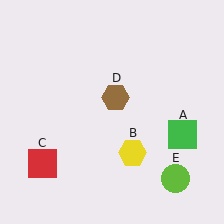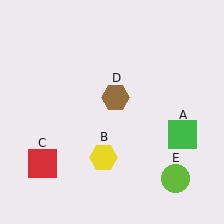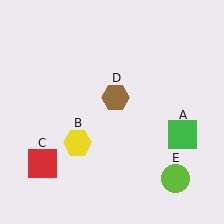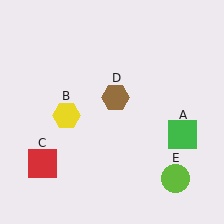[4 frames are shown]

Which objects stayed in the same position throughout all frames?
Green square (object A) and red square (object C) and brown hexagon (object D) and lime circle (object E) remained stationary.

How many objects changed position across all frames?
1 object changed position: yellow hexagon (object B).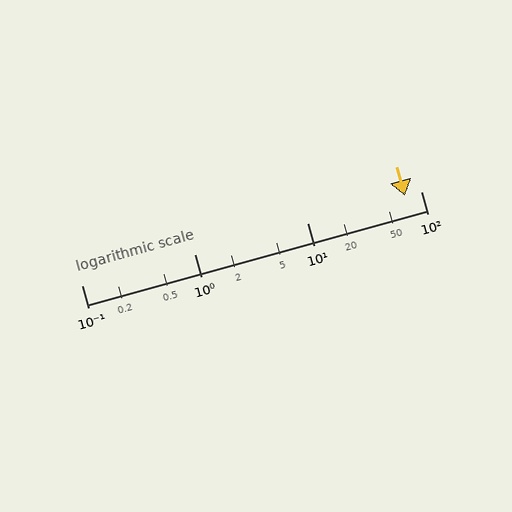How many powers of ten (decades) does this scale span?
The scale spans 3 decades, from 0.1 to 100.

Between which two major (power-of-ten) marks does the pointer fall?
The pointer is between 10 and 100.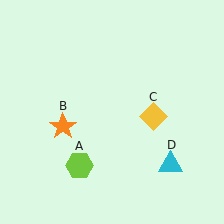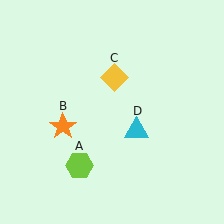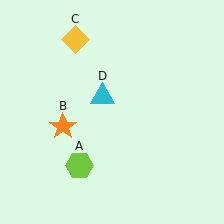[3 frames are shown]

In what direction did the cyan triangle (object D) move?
The cyan triangle (object D) moved up and to the left.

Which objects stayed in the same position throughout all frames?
Lime hexagon (object A) and orange star (object B) remained stationary.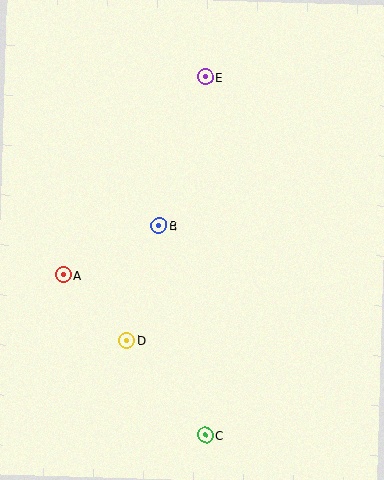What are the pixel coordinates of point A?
Point A is at (63, 275).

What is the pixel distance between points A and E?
The distance between A and E is 243 pixels.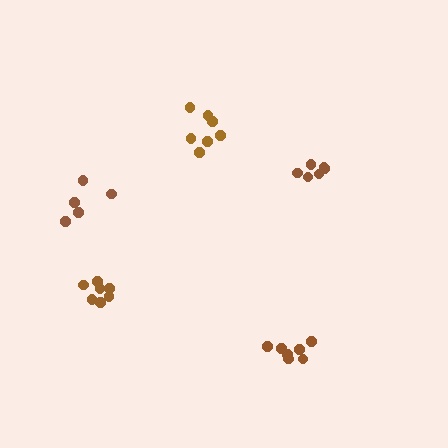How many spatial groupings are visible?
There are 5 spatial groupings.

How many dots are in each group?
Group 1: 7 dots, Group 2: 6 dots, Group 3: 7 dots, Group 4: 7 dots, Group 5: 5 dots (32 total).